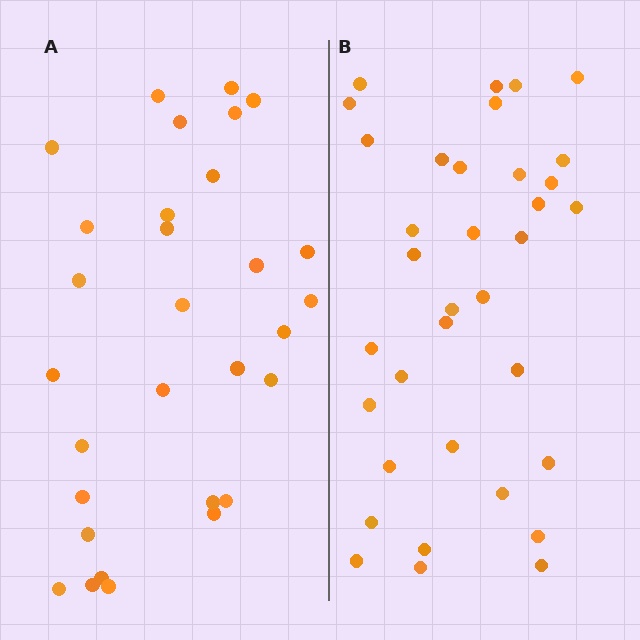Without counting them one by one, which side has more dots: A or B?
Region B (the right region) has more dots.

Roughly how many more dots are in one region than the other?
Region B has about 5 more dots than region A.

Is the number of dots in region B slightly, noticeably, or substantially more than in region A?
Region B has only slightly more — the two regions are fairly close. The ratio is roughly 1.2 to 1.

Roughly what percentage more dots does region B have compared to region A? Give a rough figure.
About 15% more.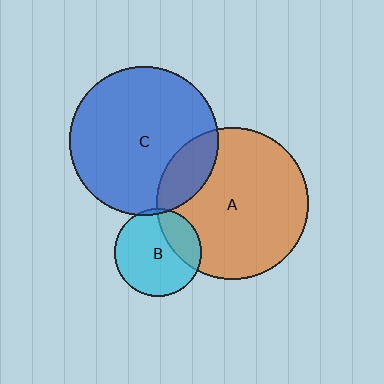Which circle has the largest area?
Circle A (orange).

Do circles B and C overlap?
Yes.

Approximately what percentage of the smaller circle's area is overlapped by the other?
Approximately 5%.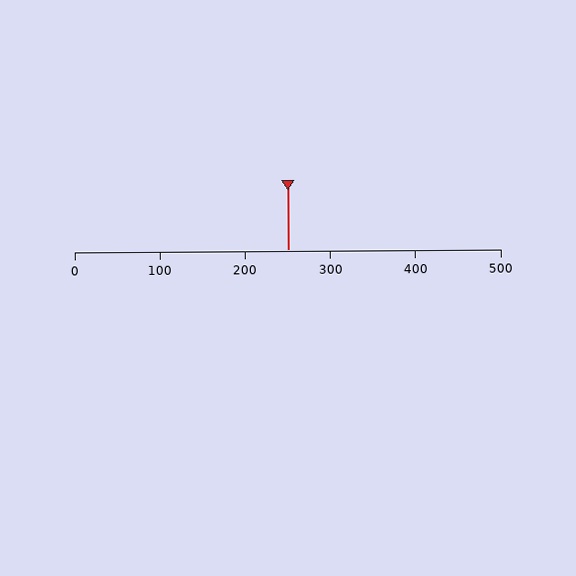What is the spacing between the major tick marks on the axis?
The major ticks are spaced 100 apart.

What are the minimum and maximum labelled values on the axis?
The axis runs from 0 to 500.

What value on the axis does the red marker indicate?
The marker indicates approximately 250.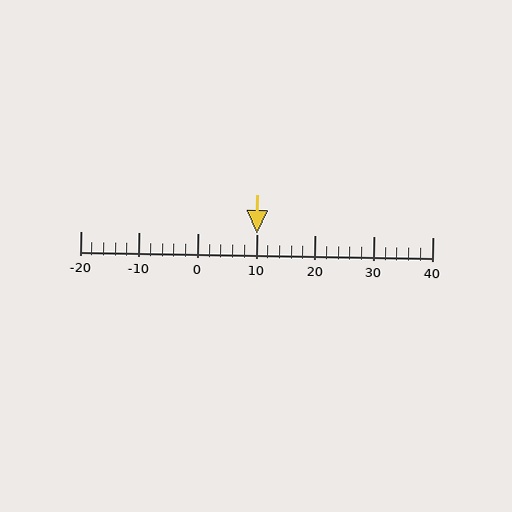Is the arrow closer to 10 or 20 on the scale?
The arrow is closer to 10.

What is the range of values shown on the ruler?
The ruler shows values from -20 to 40.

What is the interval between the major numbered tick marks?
The major tick marks are spaced 10 units apart.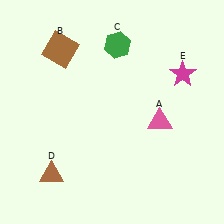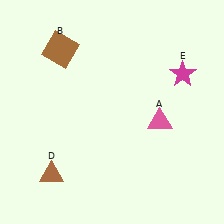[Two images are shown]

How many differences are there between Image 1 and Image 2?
There is 1 difference between the two images.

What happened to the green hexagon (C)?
The green hexagon (C) was removed in Image 2. It was in the top-right area of Image 1.